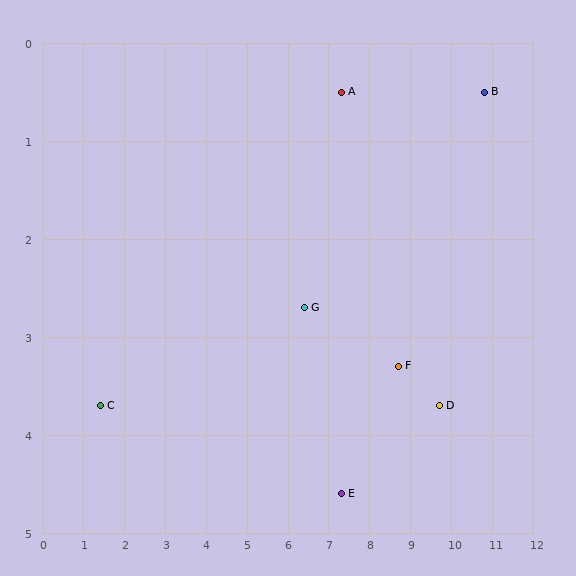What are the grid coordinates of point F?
Point F is at approximately (8.7, 3.3).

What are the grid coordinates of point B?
Point B is at approximately (10.8, 0.5).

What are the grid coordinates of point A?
Point A is at approximately (7.3, 0.5).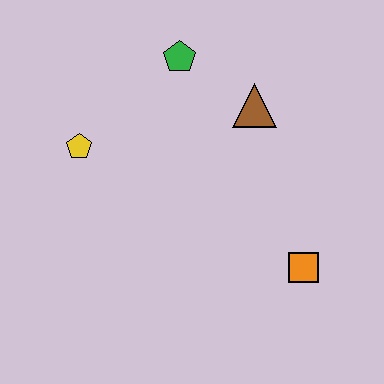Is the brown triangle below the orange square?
No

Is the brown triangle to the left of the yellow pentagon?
No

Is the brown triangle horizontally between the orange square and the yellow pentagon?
Yes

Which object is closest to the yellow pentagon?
The green pentagon is closest to the yellow pentagon.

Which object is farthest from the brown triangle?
The yellow pentagon is farthest from the brown triangle.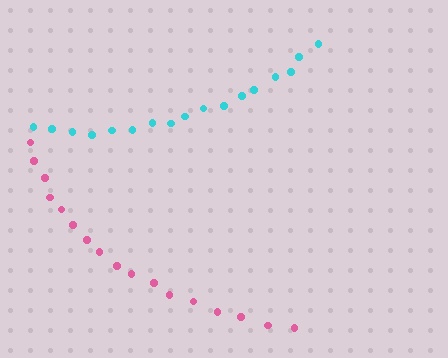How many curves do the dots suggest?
There are 2 distinct paths.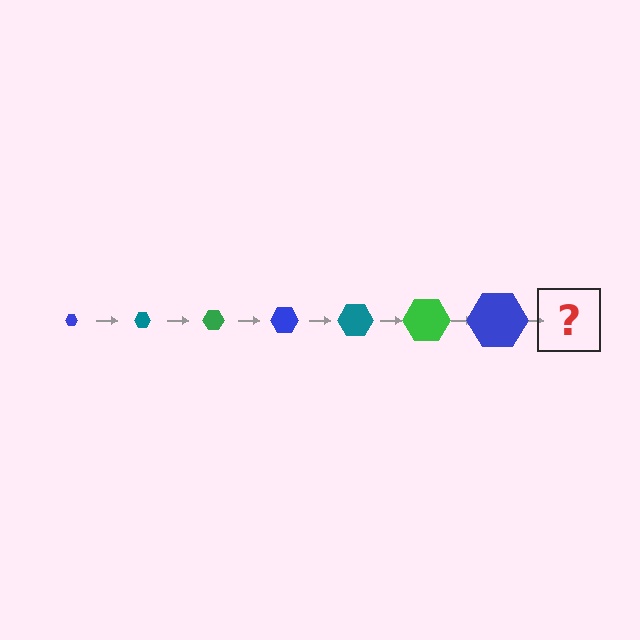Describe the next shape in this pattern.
It should be a teal hexagon, larger than the previous one.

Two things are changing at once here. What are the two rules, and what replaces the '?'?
The two rules are that the hexagon grows larger each step and the color cycles through blue, teal, and green. The '?' should be a teal hexagon, larger than the previous one.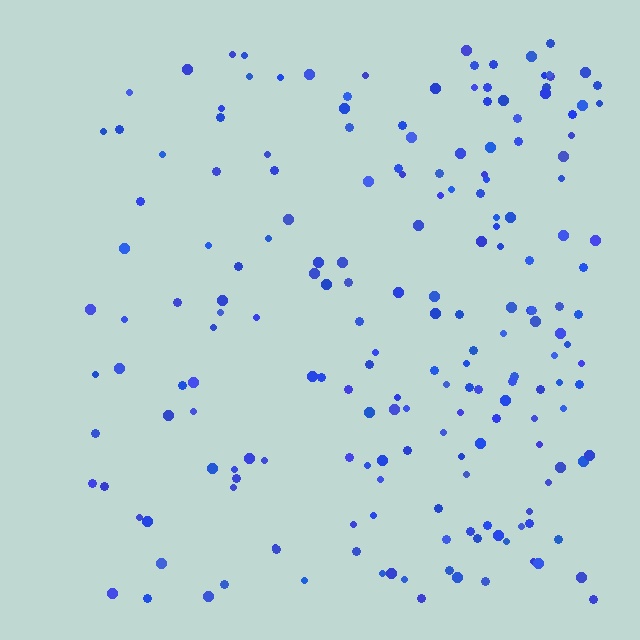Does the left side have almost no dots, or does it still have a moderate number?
Still a moderate number, just noticeably fewer than the right.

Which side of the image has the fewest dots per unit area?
The left.